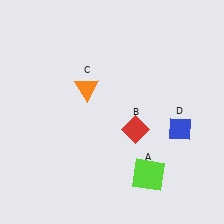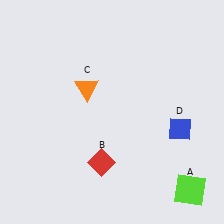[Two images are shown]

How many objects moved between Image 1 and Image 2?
2 objects moved between the two images.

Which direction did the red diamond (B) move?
The red diamond (B) moved left.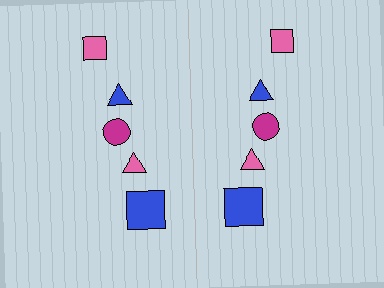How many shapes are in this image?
There are 10 shapes in this image.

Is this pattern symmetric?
Yes, this pattern has bilateral (reflection) symmetry.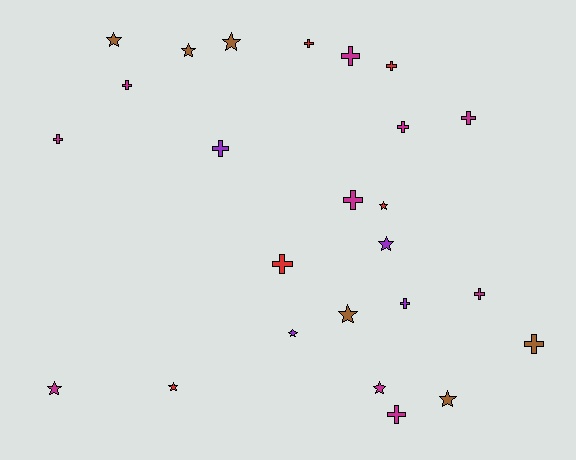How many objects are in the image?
There are 25 objects.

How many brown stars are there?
There are 5 brown stars.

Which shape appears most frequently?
Cross, with 14 objects.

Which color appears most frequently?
Magenta, with 10 objects.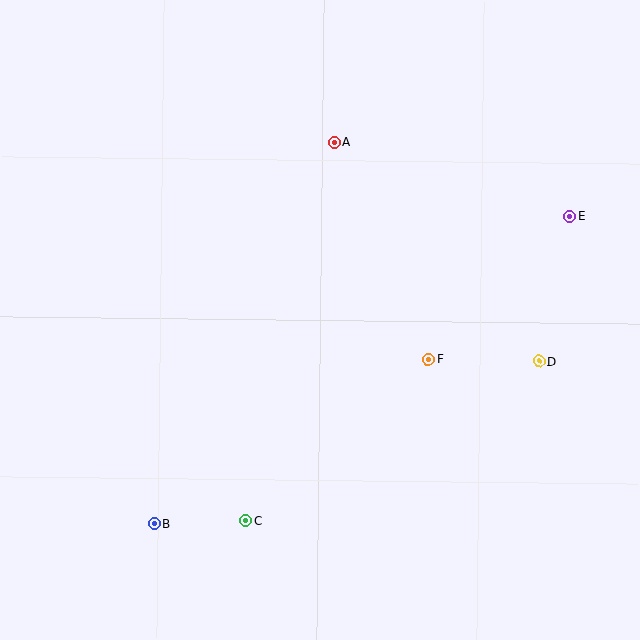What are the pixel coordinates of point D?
Point D is at (539, 361).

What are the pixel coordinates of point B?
Point B is at (154, 524).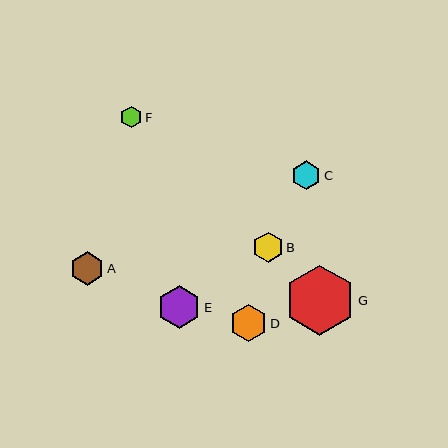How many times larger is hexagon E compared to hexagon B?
Hexagon E is approximately 1.4 times the size of hexagon B.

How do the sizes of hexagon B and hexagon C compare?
Hexagon B and hexagon C are approximately the same size.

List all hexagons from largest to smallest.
From largest to smallest: G, E, D, A, B, C, F.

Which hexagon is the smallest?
Hexagon F is the smallest with a size of approximately 21 pixels.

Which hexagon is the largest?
Hexagon G is the largest with a size of approximately 70 pixels.